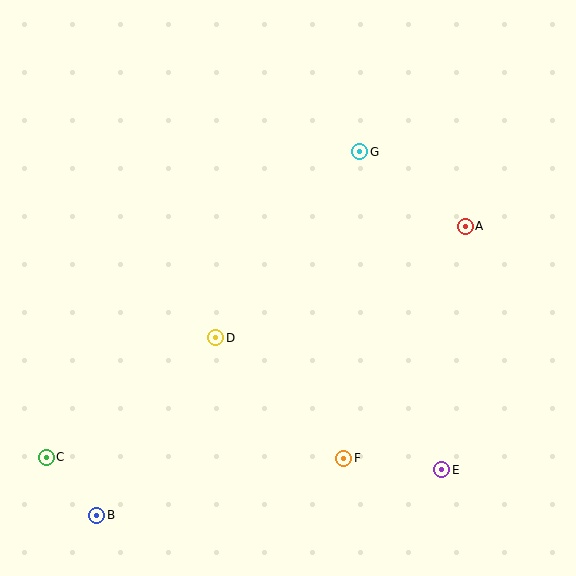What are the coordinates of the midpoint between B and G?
The midpoint between B and G is at (228, 334).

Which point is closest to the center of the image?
Point D at (216, 338) is closest to the center.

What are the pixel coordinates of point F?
Point F is at (344, 458).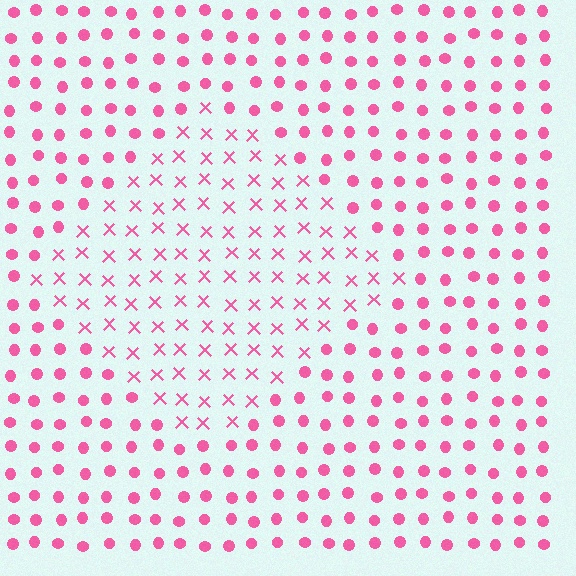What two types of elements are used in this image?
The image uses X marks inside the diamond region and circles outside it.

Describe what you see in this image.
The image is filled with small pink elements arranged in a uniform grid. A diamond-shaped region contains X marks, while the surrounding area contains circles. The boundary is defined purely by the change in element shape.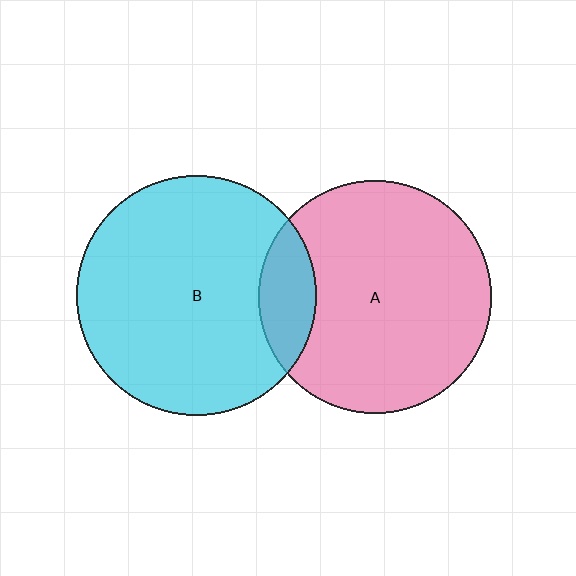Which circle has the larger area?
Circle B (cyan).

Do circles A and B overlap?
Yes.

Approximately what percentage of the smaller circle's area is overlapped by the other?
Approximately 15%.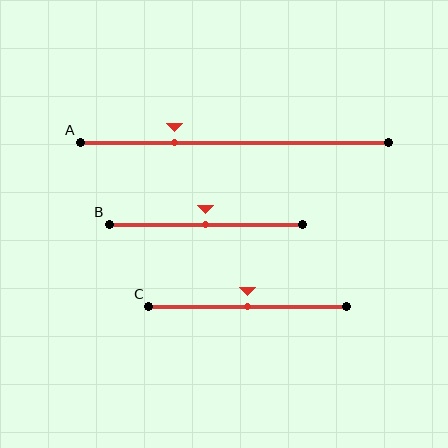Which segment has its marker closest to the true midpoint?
Segment B has its marker closest to the true midpoint.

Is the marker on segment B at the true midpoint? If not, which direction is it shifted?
Yes, the marker on segment B is at the true midpoint.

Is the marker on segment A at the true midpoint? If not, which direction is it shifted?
No, the marker on segment A is shifted to the left by about 19% of the segment length.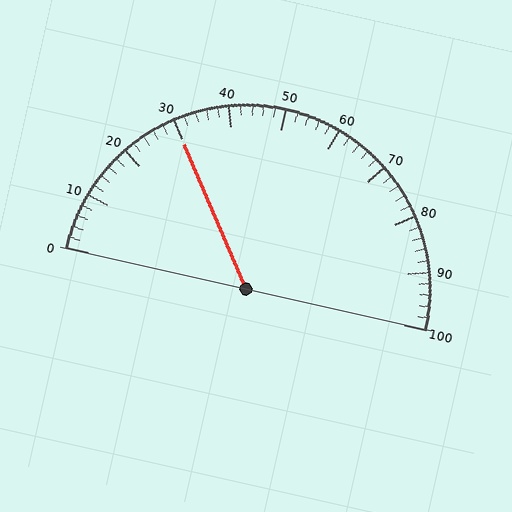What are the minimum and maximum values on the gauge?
The gauge ranges from 0 to 100.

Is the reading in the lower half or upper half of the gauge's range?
The reading is in the lower half of the range (0 to 100).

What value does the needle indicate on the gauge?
The needle indicates approximately 30.